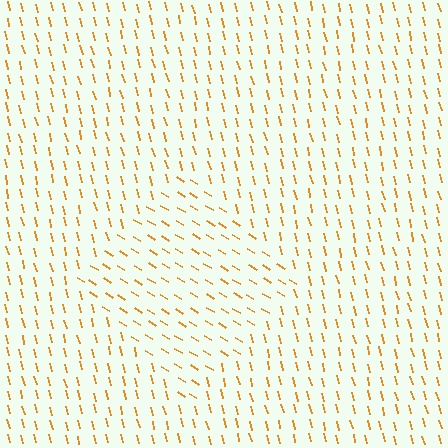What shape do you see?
I see a diamond.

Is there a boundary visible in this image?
Yes, there is a texture boundary formed by a change in line orientation.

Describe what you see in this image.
The image is filled with small orange line segments. A diamond region in the image has lines oriented differently from the surrounding lines, creating a visible texture boundary.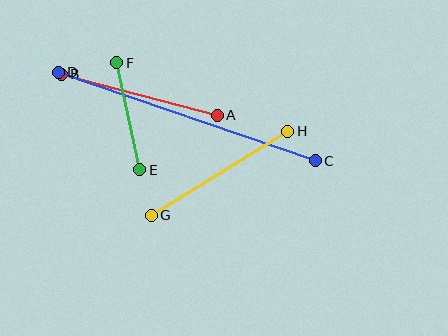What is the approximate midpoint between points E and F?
The midpoint is at approximately (128, 116) pixels.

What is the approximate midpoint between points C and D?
The midpoint is at approximately (187, 117) pixels.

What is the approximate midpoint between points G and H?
The midpoint is at approximately (220, 173) pixels.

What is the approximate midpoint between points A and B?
The midpoint is at approximately (139, 95) pixels.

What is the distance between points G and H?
The distance is approximately 161 pixels.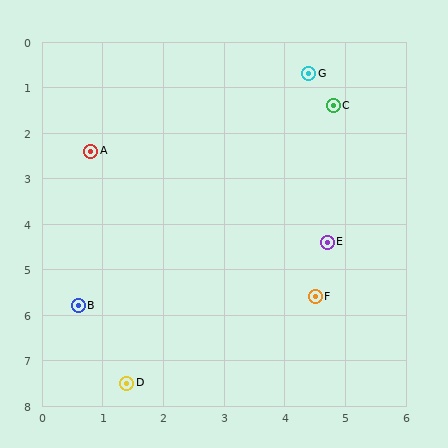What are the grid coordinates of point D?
Point D is at approximately (1.4, 7.5).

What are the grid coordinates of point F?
Point F is at approximately (4.5, 5.6).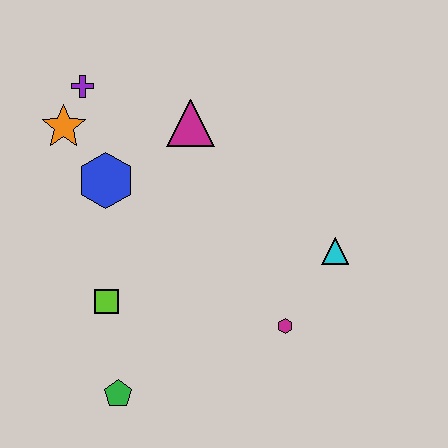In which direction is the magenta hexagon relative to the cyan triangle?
The magenta hexagon is below the cyan triangle.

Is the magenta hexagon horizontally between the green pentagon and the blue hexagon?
No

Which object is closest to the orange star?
The purple cross is closest to the orange star.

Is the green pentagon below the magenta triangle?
Yes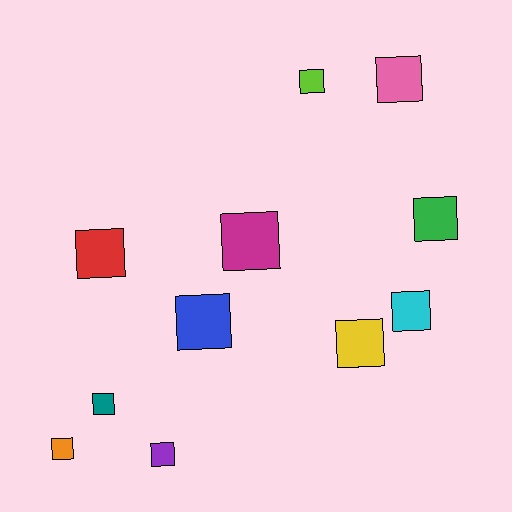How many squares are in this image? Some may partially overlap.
There are 11 squares.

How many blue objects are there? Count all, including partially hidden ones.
There is 1 blue object.